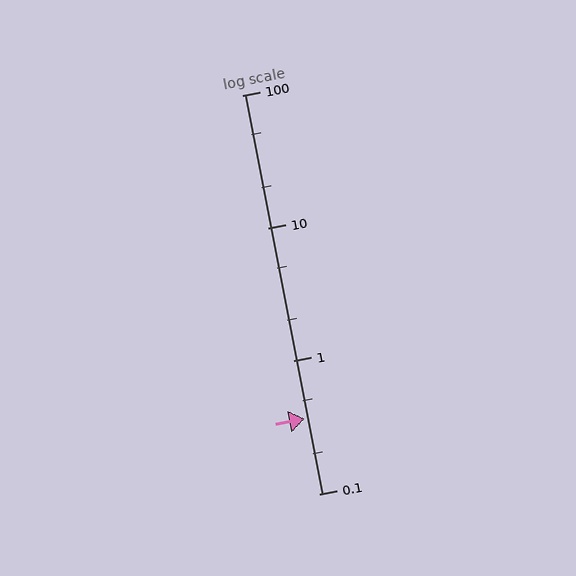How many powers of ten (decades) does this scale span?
The scale spans 3 decades, from 0.1 to 100.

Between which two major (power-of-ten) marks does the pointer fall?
The pointer is between 0.1 and 1.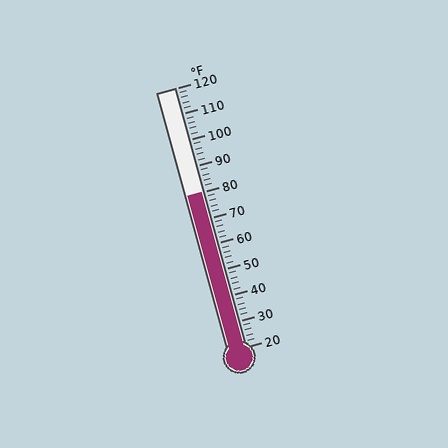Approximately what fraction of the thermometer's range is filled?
The thermometer is filled to approximately 60% of its range.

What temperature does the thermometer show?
The thermometer shows approximately 80°F.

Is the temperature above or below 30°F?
The temperature is above 30°F.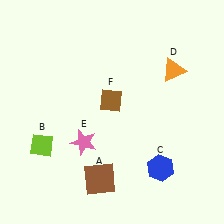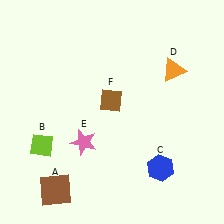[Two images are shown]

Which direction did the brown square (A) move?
The brown square (A) moved left.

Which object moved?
The brown square (A) moved left.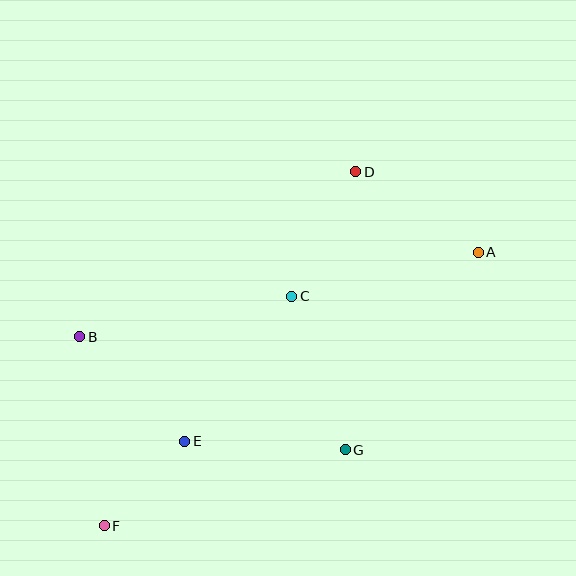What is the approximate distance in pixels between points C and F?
The distance between C and F is approximately 296 pixels.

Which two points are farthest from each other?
Points A and F are farthest from each other.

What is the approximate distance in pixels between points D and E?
The distance between D and E is approximately 319 pixels.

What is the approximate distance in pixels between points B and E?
The distance between B and E is approximately 148 pixels.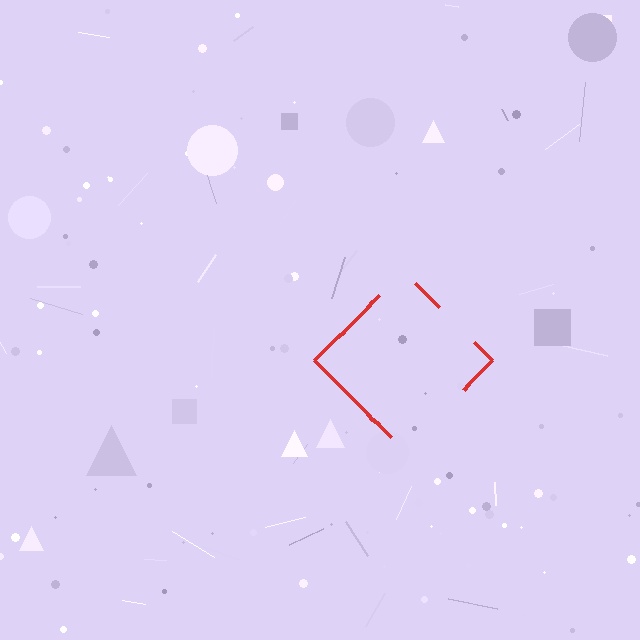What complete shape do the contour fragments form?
The contour fragments form a diamond.